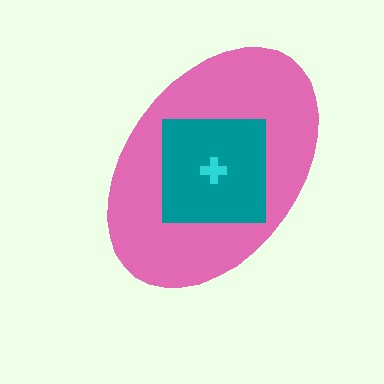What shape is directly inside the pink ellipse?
The teal square.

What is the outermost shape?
The pink ellipse.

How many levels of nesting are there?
3.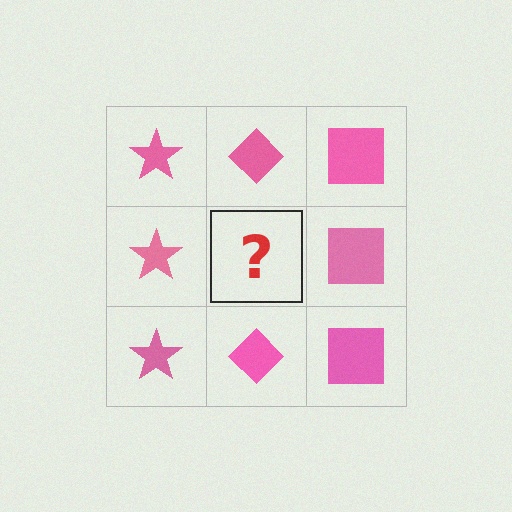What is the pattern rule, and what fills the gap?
The rule is that each column has a consistent shape. The gap should be filled with a pink diamond.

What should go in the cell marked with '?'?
The missing cell should contain a pink diamond.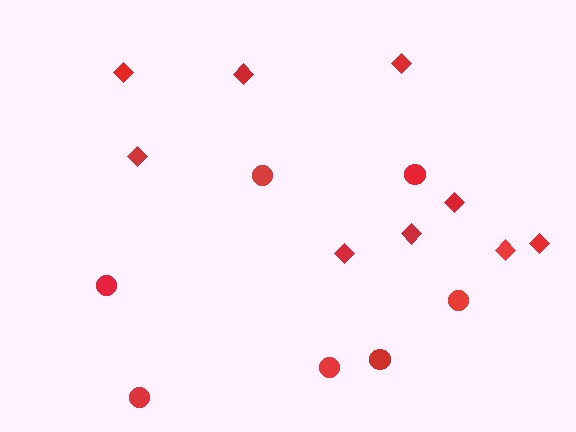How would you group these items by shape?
There are 2 groups: one group of circles (7) and one group of diamonds (9).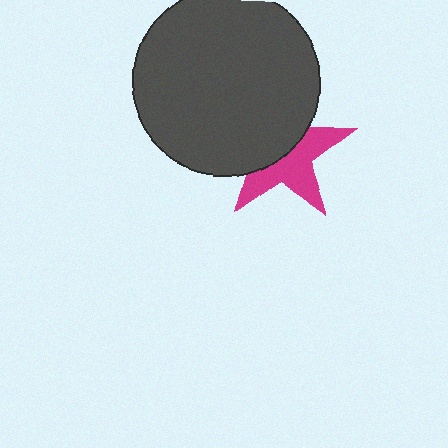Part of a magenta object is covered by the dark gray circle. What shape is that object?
It is a star.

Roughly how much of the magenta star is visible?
About half of it is visible (roughly 50%).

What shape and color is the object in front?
The object in front is a dark gray circle.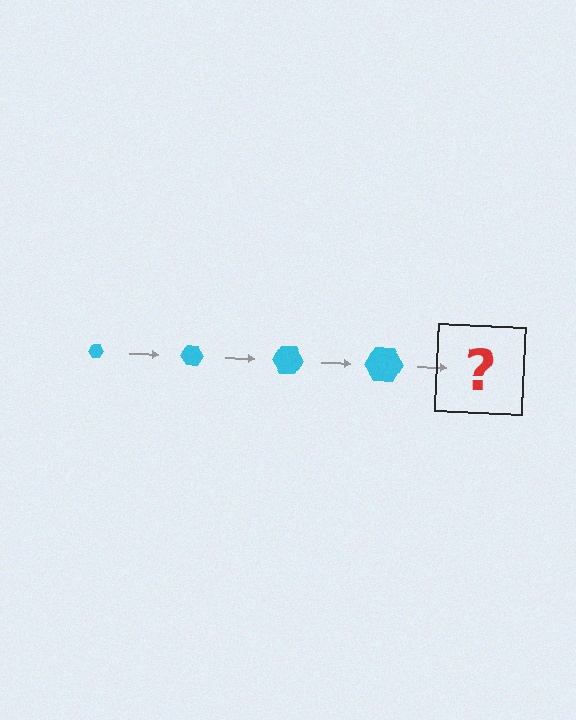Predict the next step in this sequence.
The next step is a cyan hexagon, larger than the previous one.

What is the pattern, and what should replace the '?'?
The pattern is that the hexagon gets progressively larger each step. The '?' should be a cyan hexagon, larger than the previous one.